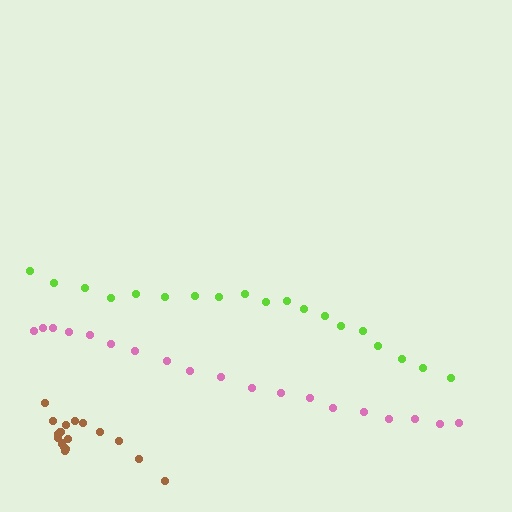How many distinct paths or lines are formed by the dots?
There are 3 distinct paths.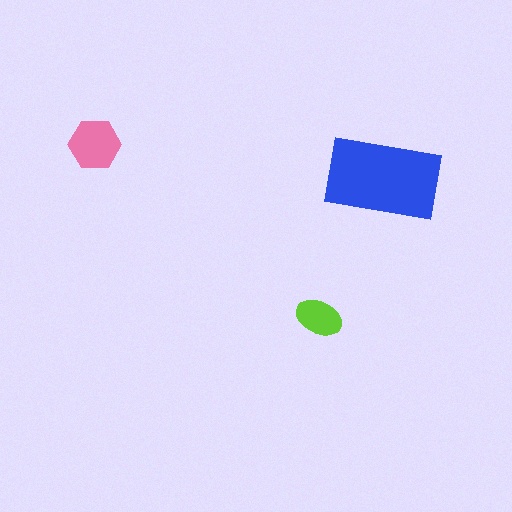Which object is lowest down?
The lime ellipse is bottommost.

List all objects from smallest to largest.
The lime ellipse, the pink hexagon, the blue rectangle.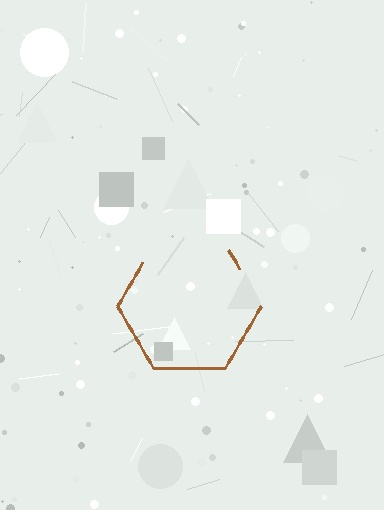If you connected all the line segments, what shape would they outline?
They would outline a hexagon.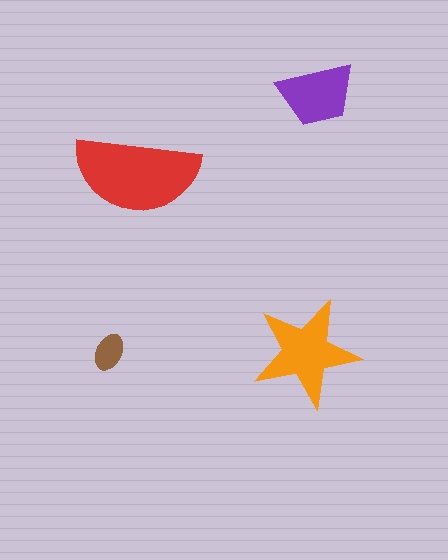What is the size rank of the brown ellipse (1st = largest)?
4th.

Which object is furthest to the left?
The brown ellipse is leftmost.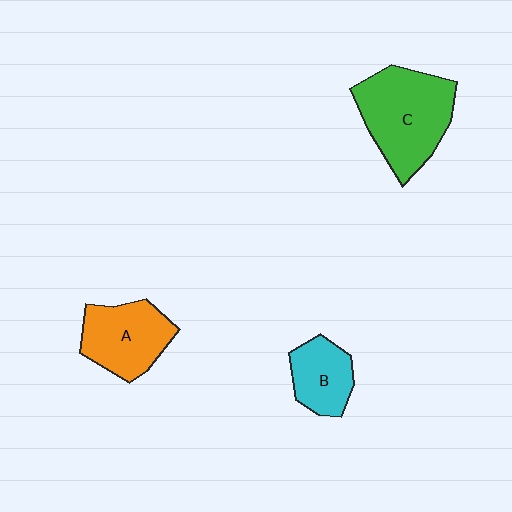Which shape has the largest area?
Shape C (green).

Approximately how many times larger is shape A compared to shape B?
Approximately 1.4 times.